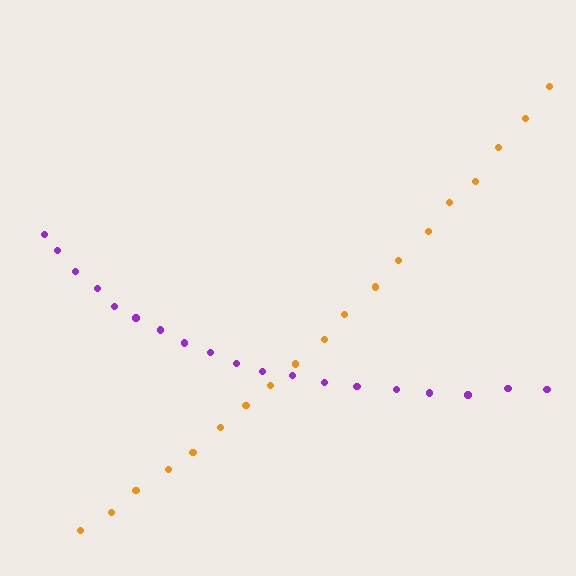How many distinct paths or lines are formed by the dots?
There are 2 distinct paths.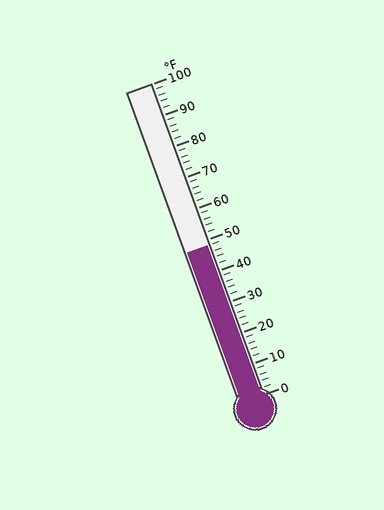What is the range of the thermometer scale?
The thermometer scale ranges from 0°F to 100°F.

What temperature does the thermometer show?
The thermometer shows approximately 48°F.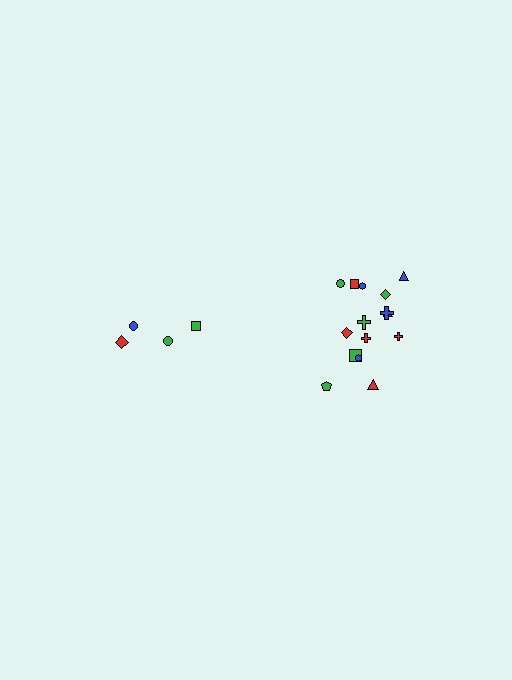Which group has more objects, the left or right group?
The right group.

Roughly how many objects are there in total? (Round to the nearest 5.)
Roughly 20 objects in total.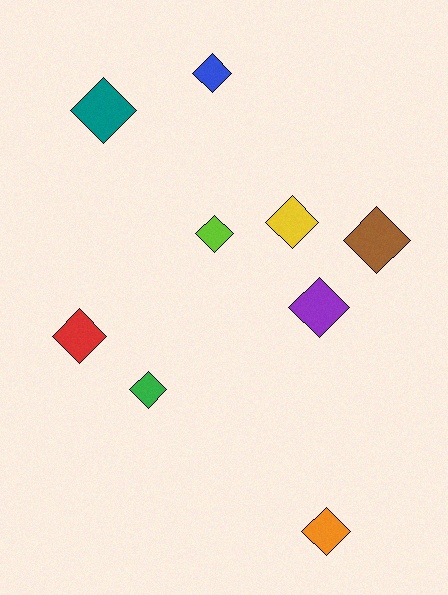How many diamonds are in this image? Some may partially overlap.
There are 9 diamonds.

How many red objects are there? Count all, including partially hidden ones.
There is 1 red object.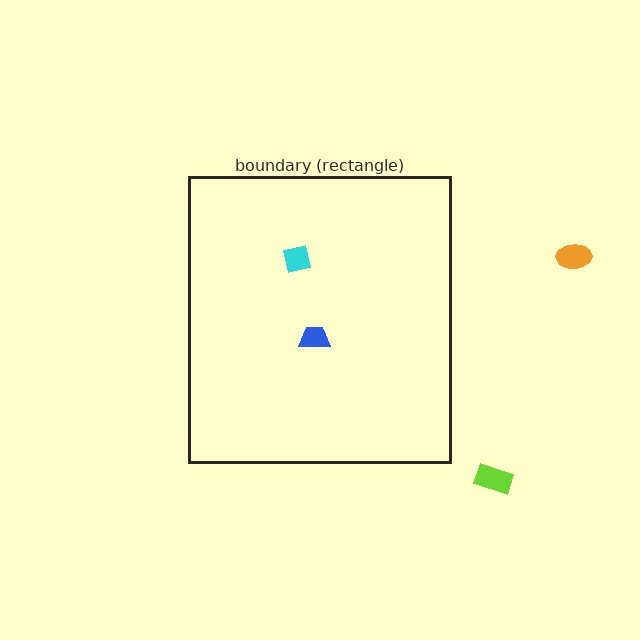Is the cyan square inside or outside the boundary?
Inside.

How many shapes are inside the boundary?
2 inside, 2 outside.